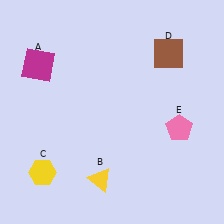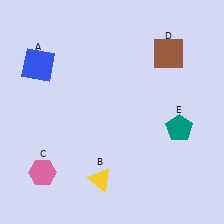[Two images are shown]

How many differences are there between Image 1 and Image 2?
There are 3 differences between the two images.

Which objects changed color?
A changed from magenta to blue. C changed from yellow to pink. E changed from pink to teal.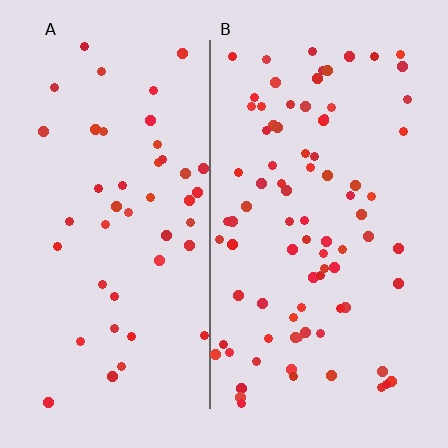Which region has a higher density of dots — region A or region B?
B (the right).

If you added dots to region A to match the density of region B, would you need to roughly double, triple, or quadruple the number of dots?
Approximately double.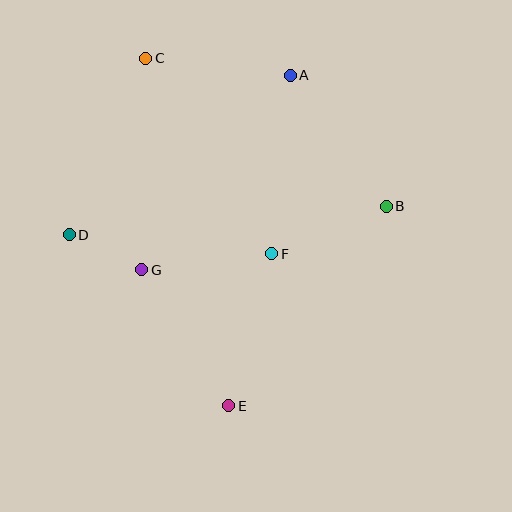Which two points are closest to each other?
Points D and G are closest to each other.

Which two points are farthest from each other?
Points C and E are farthest from each other.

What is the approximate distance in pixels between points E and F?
The distance between E and F is approximately 158 pixels.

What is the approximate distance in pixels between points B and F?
The distance between B and F is approximately 124 pixels.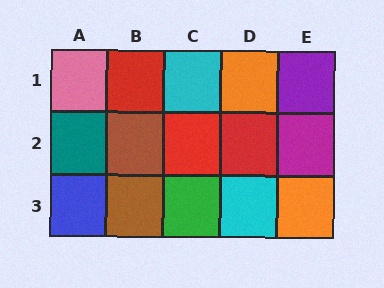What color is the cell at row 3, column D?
Cyan.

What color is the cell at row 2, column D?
Red.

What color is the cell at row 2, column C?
Red.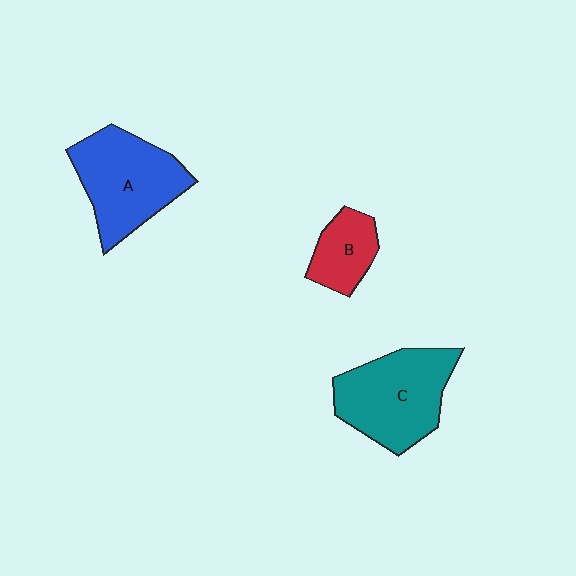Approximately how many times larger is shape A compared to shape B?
Approximately 2.1 times.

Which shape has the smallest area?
Shape B (red).